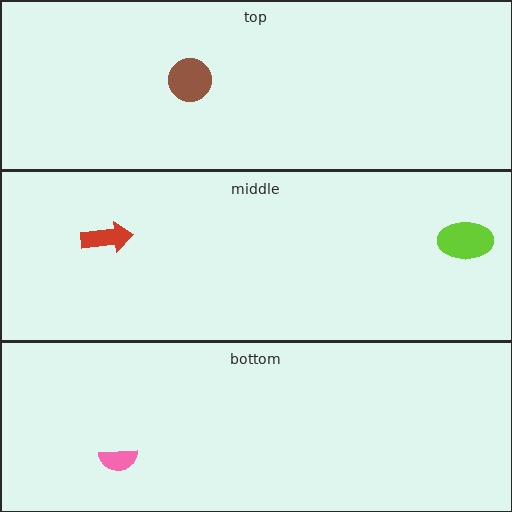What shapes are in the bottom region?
The pink semicircle.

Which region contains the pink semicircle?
The bottom region.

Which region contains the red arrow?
The middle region.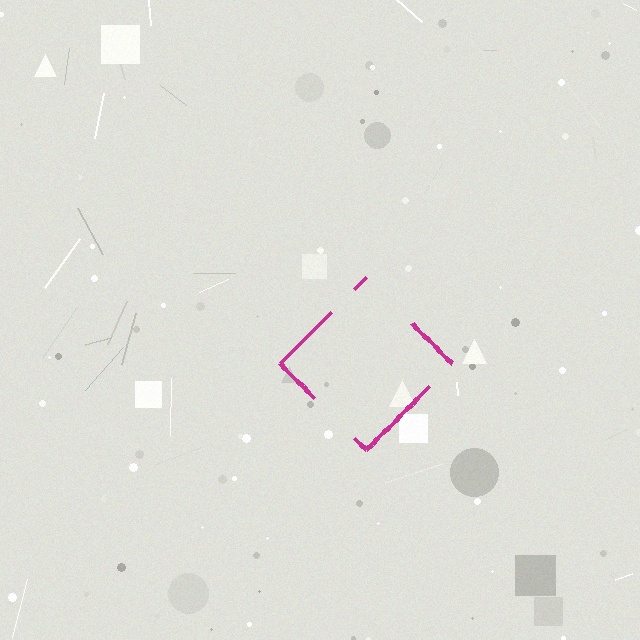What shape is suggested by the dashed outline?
The dashed outline suggests a diamond.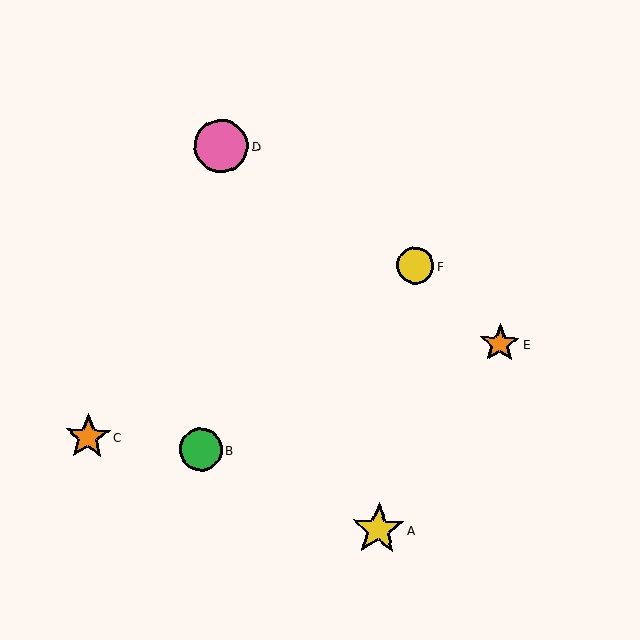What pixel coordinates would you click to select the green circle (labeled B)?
Click at (201, 449) to select the green circle B.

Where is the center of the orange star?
The center of the orange star is at (88, 437).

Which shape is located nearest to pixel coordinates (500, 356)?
The orange star (labeled E) at (500, 344) is nearest to that location.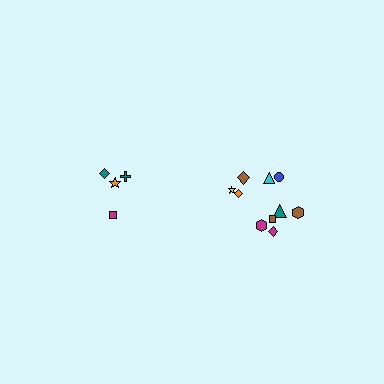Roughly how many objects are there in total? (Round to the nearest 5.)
Roughly 15 objects in total.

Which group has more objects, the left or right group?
The right group.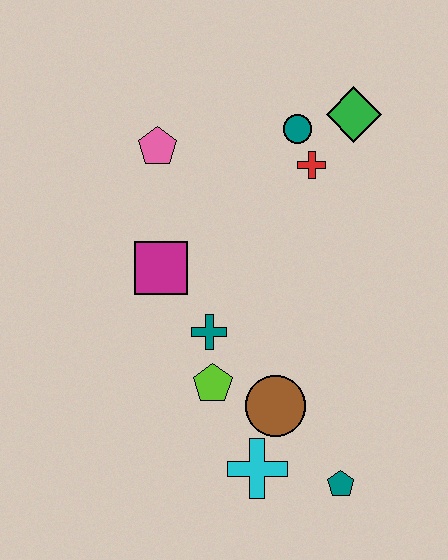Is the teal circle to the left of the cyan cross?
No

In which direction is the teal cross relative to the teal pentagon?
The teal cross is above the teal pentagon.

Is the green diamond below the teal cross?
No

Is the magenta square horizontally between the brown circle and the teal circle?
No